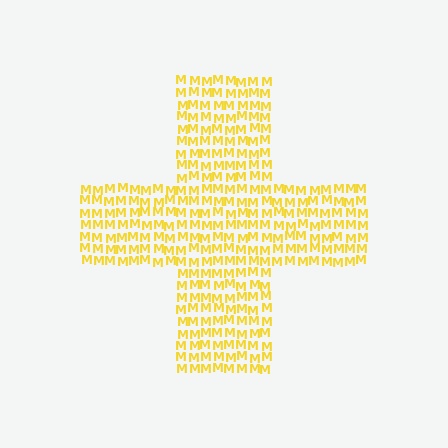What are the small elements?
The small elements are letter M's.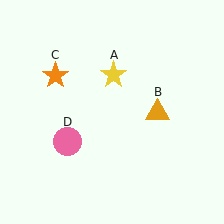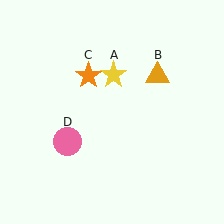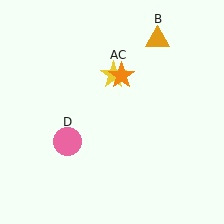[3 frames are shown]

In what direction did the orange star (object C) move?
The orange star (object C) moved right.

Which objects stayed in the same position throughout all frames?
Yellow star (object A) and pink circle (object D) remained stationary.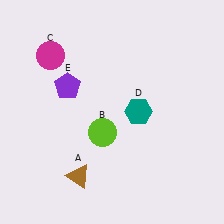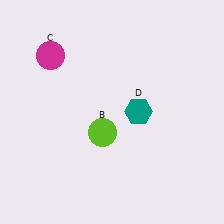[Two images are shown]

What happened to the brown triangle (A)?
The brown triangle (A) was removed in Image 2. It was in the bottom-left area of Image 1.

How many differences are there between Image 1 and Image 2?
There are 2 differences between the two images.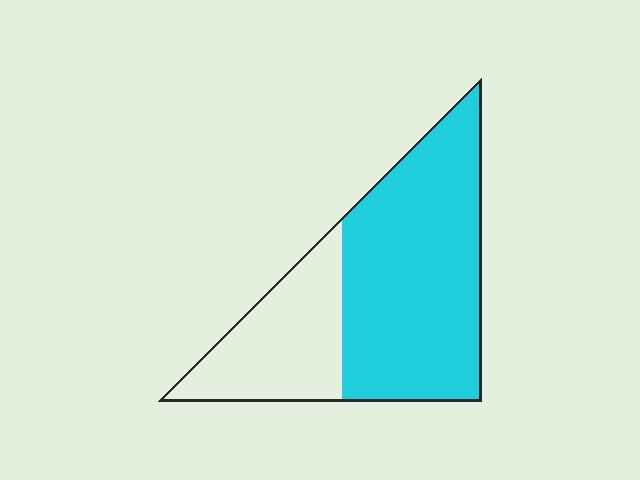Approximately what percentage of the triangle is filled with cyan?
Approximately 70%.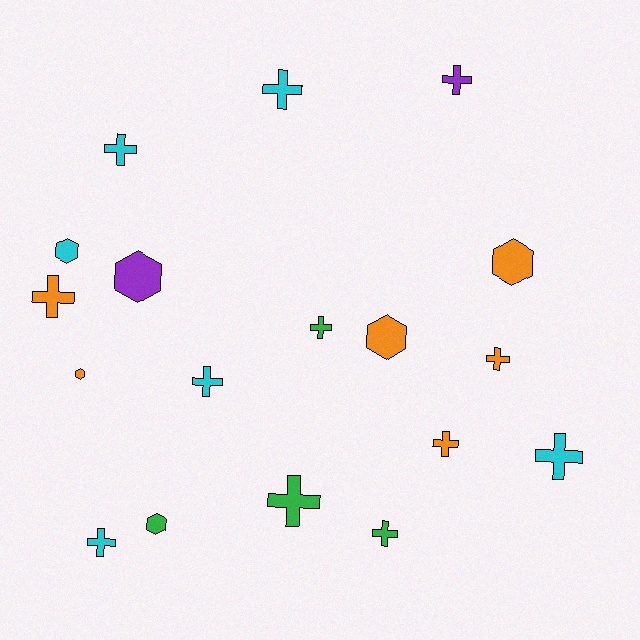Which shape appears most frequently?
Cross, with 12 objects.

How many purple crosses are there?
There is 1 purple cross.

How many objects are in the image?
There are 18 objects.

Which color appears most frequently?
Orange, with 6 objects.